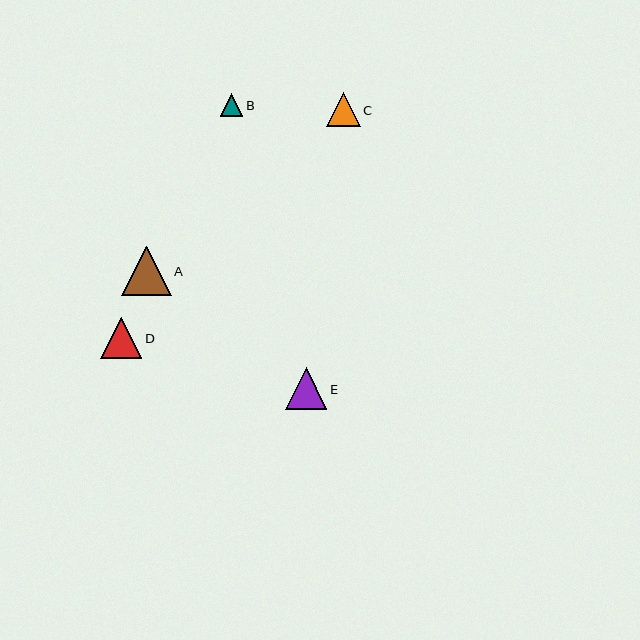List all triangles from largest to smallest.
From largest to smallest: A, D, E, C, B.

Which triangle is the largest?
Triangle A is the largest with a size of approximately 49 pixels.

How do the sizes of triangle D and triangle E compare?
Triangle D and triangle E are approximately the same size.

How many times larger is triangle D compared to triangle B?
Triangle D is approximately 1.9 times the size of triangle B.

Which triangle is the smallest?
Triangle B is the smallest with a size of approximately 22 pixels.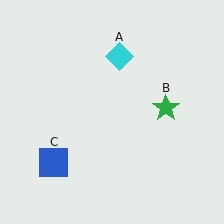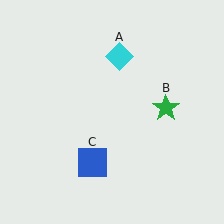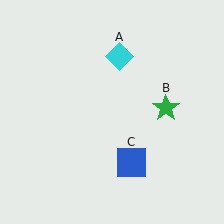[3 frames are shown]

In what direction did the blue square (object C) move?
The blue square (object C) moved right.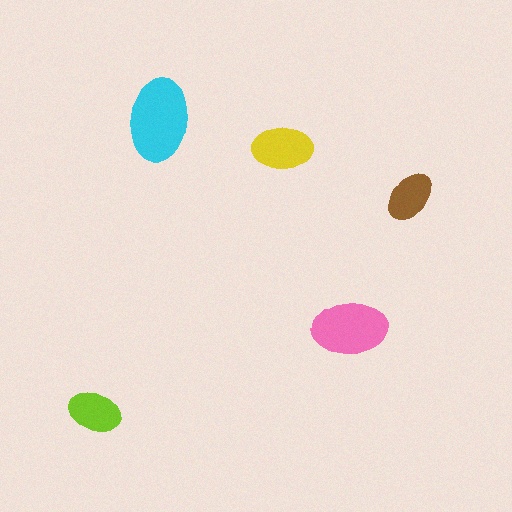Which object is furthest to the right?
The brown ellipse is rightmost.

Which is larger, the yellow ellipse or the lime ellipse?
The yellow one.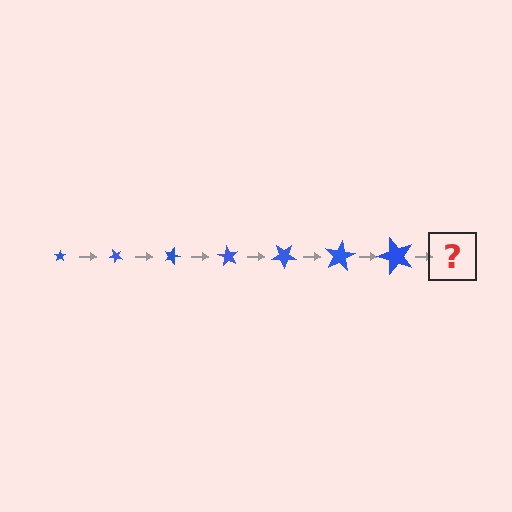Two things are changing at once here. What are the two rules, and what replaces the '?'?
The two rules are that the star grows larger each step and it rotates 45 degrees each step. The '?' should be a star, larger than the previous one and rotated 315 degrees from the start.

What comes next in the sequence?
The next element should be a star, larger than the previous one and rotated 315 degrees from the start.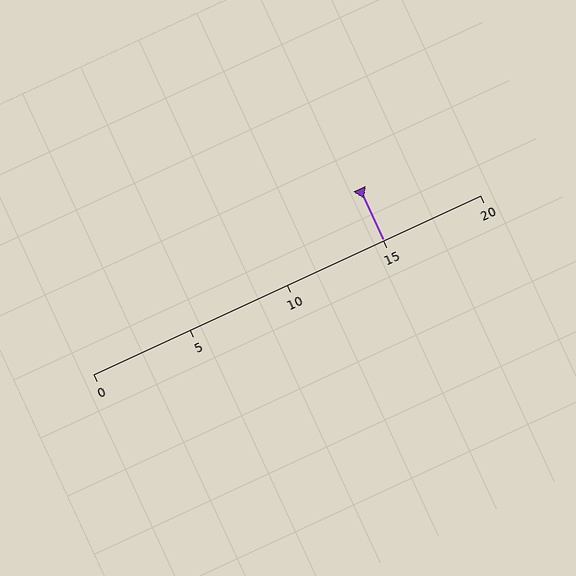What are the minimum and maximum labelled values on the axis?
The axis runs from 0 to 20.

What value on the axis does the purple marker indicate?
The marker indicates approximately 15.